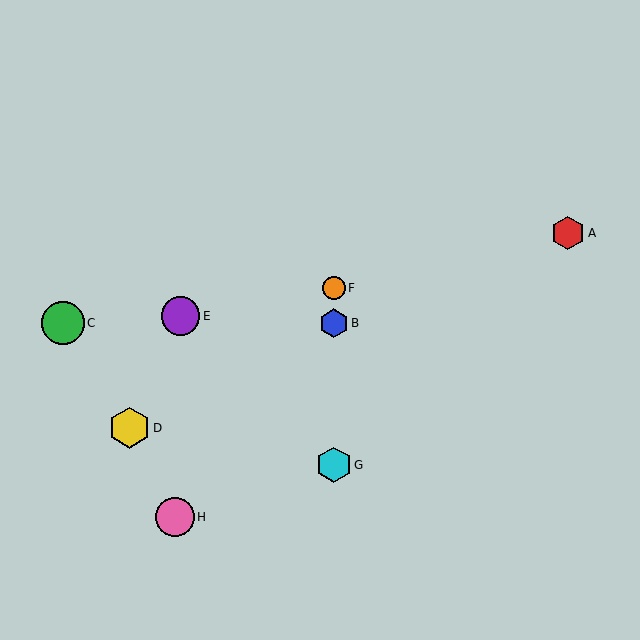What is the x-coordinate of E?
Object E is at x≈180.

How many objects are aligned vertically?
3 objects (B, F, G) are aligned vertically.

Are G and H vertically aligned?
No, G is at x≈334 and H is at x≈175.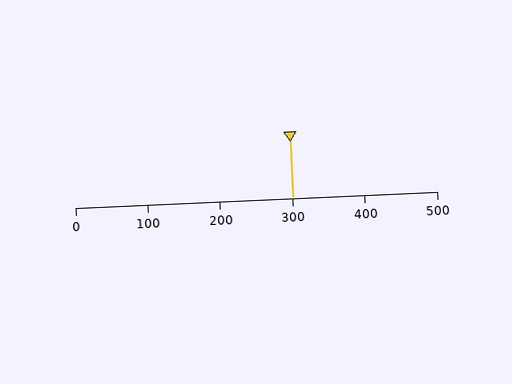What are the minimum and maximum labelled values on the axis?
The axis runs from 0 to 500.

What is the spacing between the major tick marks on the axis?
The major ticks are spaced 100 apart.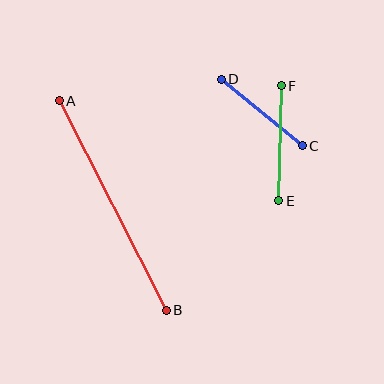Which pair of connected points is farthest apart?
Points A and B are farthest apart.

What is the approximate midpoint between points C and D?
The midpoint is at approximately (262, 113) pixels.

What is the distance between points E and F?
The distance is approximately 115 pixels.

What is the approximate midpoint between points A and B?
The midpoint is at approximately (113, 206) pixels.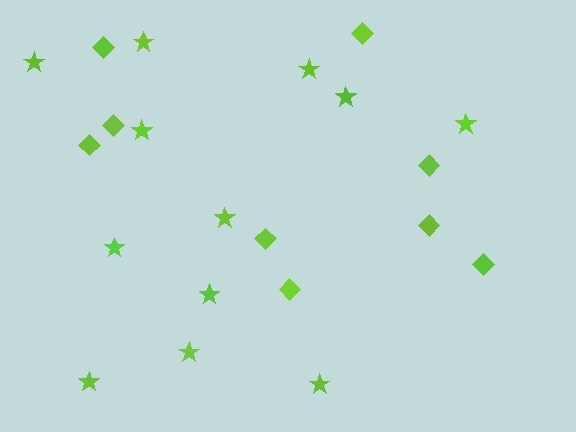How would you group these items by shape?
There are 2 groups: one group of stars (12) and one group of diamonds (9).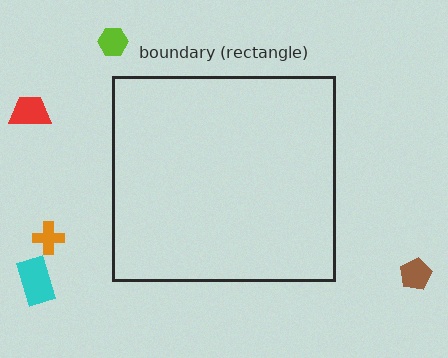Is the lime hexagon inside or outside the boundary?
Outside.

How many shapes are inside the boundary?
0 inside, 5 outside.